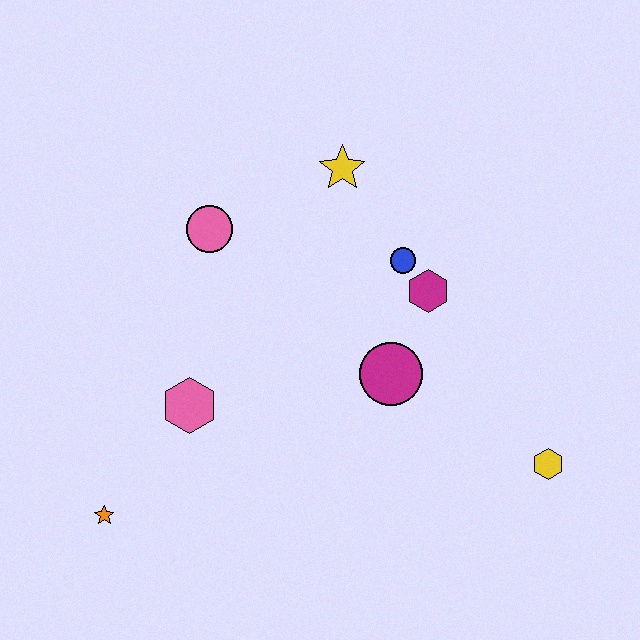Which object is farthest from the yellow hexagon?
The orange star is farthest from the yellow hexagon.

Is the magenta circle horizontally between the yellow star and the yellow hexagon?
Yes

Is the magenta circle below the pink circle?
Yes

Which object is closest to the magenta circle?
The magenta hexagon is closest to the magenta circle.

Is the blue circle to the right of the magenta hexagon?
No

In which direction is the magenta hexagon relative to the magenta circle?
The magenta hexagon is above the magenta circle.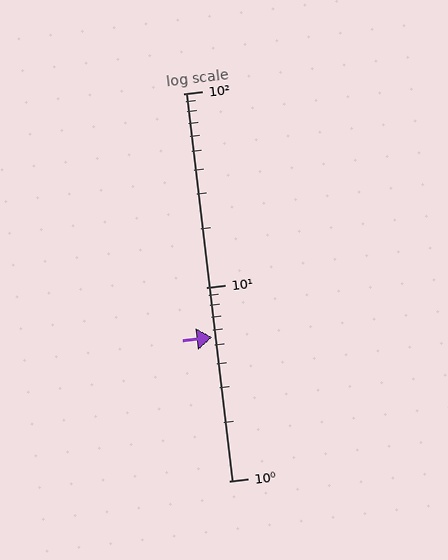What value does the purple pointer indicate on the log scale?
The pointer indicates approximately 5.5.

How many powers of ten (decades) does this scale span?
The scale spans 2 decades, from 1 to 100.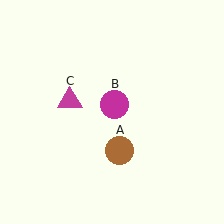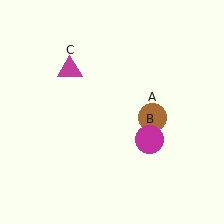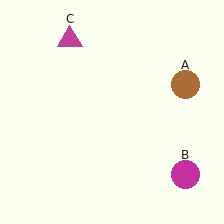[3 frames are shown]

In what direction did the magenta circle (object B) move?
The magenta circle (object B) moved down and to the right.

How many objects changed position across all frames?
3 objects changed position: brown circle (object A), magenta circle (object B), magenta triangle (object C).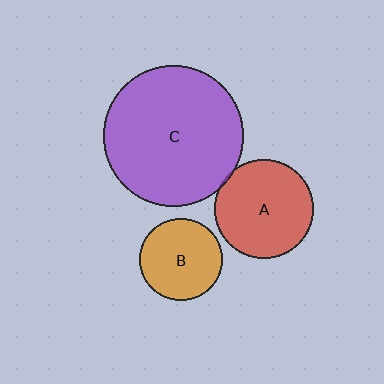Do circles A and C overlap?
Yes.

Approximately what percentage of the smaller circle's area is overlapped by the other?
Approximately 5%.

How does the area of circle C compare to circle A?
Approximately 2.0 times.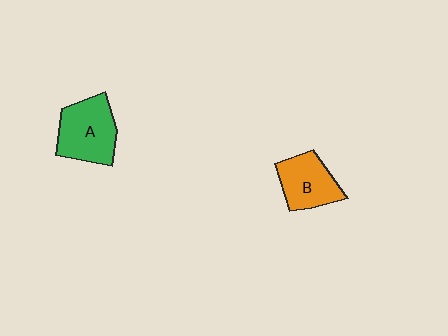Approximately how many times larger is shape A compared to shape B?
Approximately 1.2 times.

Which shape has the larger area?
Shape A (green).